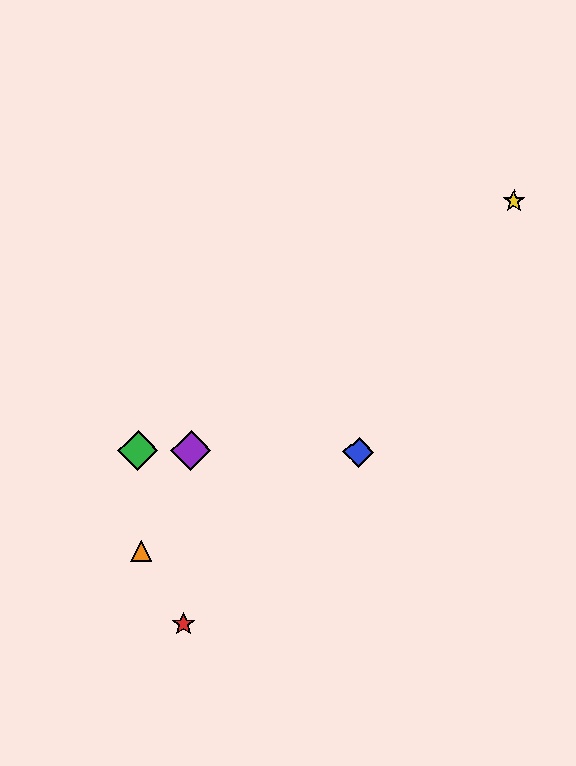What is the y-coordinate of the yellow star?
The yellow star is at y≈201.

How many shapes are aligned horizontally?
3 shapes (the blue diamond, the green diamond, the purple diamond) are aligned horizontally.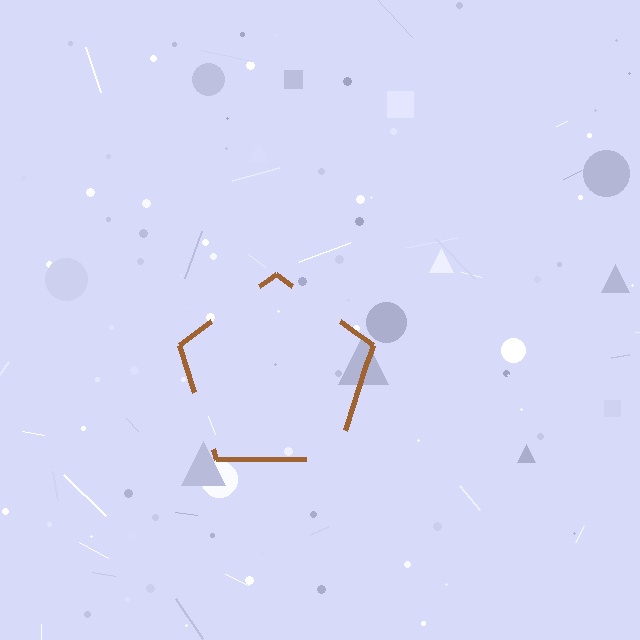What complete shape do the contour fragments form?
The contour fragments form a pentagon.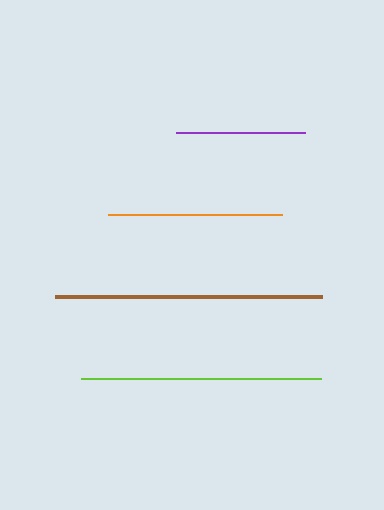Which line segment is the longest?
The brown line is the longest at approximately 267 pixels.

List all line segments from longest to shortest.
From longest to shortest: brown, lime, orange, purple.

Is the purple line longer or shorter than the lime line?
The lime line is longer than the purple line.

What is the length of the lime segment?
The lime segment is approximately 239 pixels long.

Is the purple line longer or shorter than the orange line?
The orange line is longer than the purple line.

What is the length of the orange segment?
The orange segment is approximately 174 pixels long.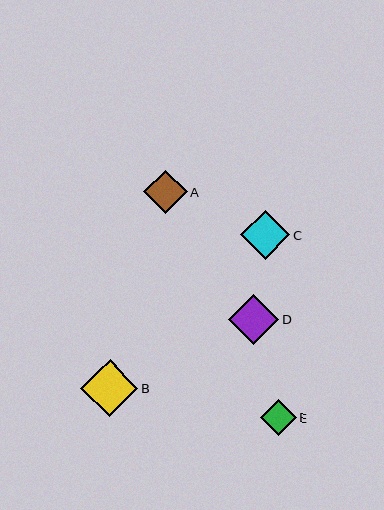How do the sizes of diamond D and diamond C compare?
Diamond D and diamond C are approximately the same size.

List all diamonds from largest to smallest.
From largest to smallest: B, D, C, A, E.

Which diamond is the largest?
Diamond B is the largest with a size of approximately 57 pixels.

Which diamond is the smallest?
Diamond E is the smallest with a size of approximately 35 pixels.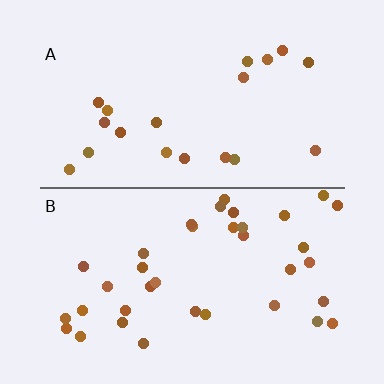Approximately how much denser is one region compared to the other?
Approximately 1.8× — region B over region A.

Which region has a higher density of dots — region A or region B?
B (the bottom).